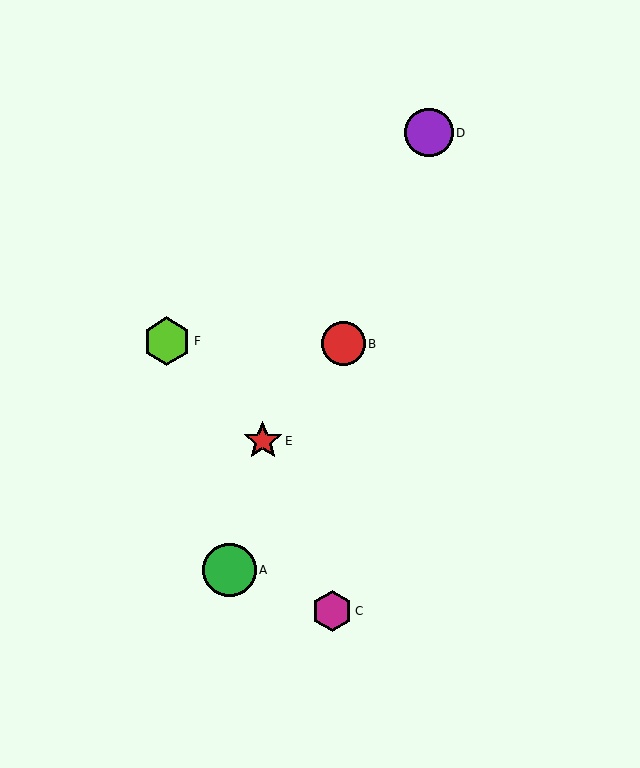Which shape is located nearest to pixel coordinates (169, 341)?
The lime hexagon (labeled F) at (167, 341) is nearest to that location.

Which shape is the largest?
The green circle (labeled A) is the largest.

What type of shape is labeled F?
Shape F is a lime hexagon.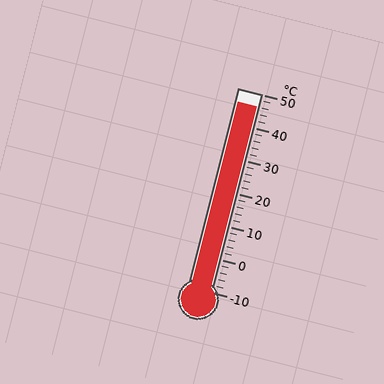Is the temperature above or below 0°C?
The temperature is above 0°C.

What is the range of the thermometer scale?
The thermometer scale ranges from -10°C to 50°C.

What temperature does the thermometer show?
The thermometer shows approximately 46°C.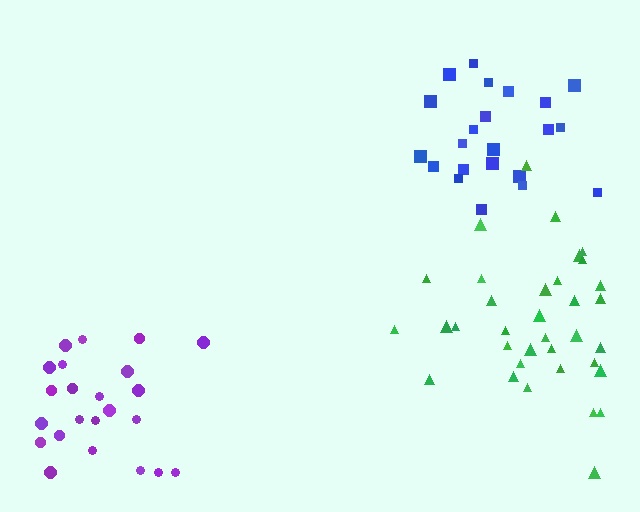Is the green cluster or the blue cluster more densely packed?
Green.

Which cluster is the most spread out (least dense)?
Purple.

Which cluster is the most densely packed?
Green.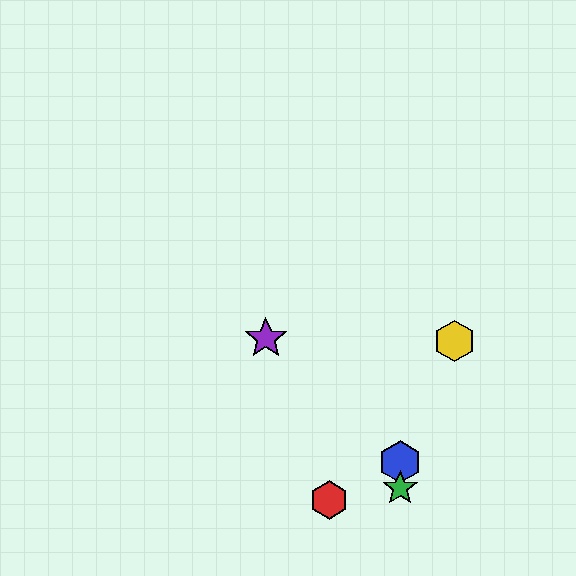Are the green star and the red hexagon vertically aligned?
No, the green star is at x≈400 and the red hexagon is at x≈329.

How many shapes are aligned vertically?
2 shapes (the blue hexagon, the green star) are aligned vertically.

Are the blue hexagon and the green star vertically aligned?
Yes, both are at x≈400.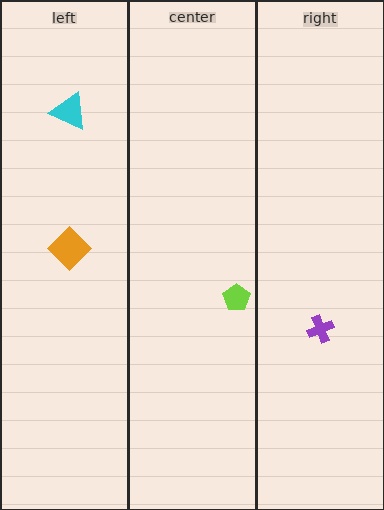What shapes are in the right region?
The purple cross.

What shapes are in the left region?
The cyan triangle, the orange diamond.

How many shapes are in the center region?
1.